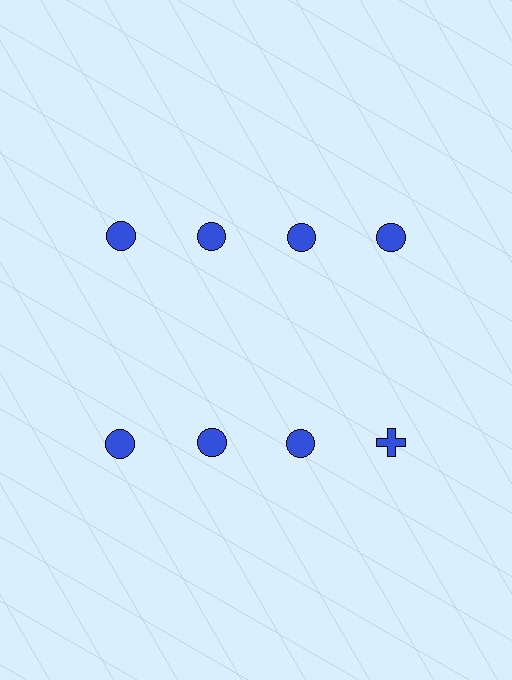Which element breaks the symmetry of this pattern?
The blue cross in the second row, second from right column breaks the symmetry. All other shapes are blue circles.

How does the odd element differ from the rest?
It has a different shape: cross instead of circle.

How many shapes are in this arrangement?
There are 8 shapes arranged in a grid pattern.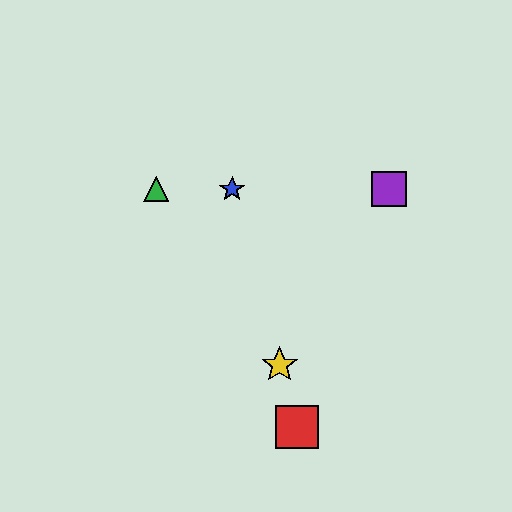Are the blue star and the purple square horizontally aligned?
Yes, both are at y≈189.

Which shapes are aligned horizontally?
The blue star, the green triangle, the purple square are aligned horizontally.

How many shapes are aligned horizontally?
3 shapes (the blue star, the green triangle, the purple square) are aligned horizontally.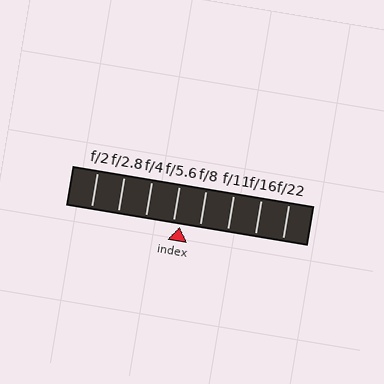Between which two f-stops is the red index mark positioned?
The index mark is between f/5.6 and f/8.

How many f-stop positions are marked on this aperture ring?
There are 8 f-stop positions marked.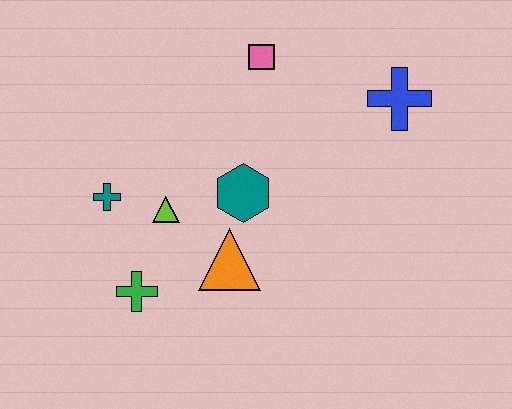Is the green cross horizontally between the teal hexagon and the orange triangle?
No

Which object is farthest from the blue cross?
The green cross is farthest from the blue cross.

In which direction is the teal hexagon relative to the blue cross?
The teal hexagon is to the left of the blue cross.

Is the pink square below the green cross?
No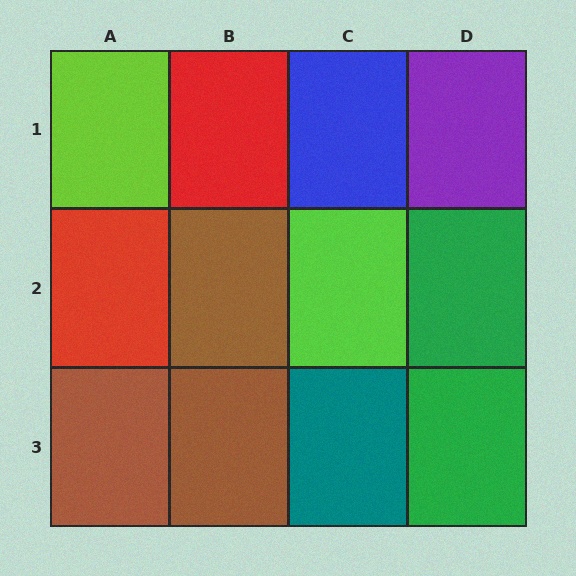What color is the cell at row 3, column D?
Green.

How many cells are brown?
3 cells are brown.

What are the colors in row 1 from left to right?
Lime, red, blue, purple.